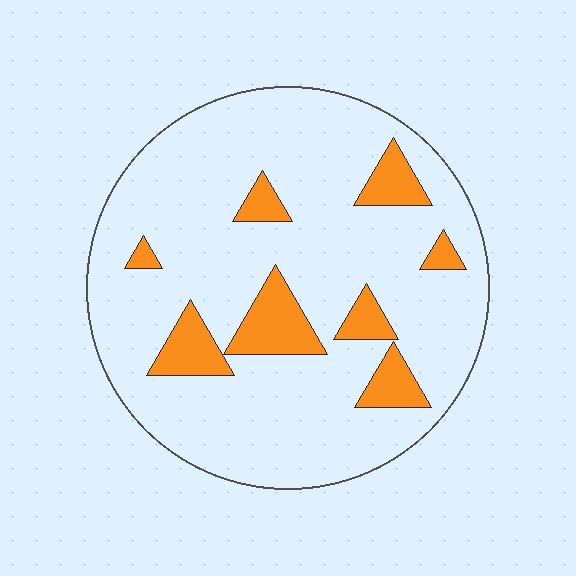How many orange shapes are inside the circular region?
8.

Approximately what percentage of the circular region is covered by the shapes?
Approximately 15%.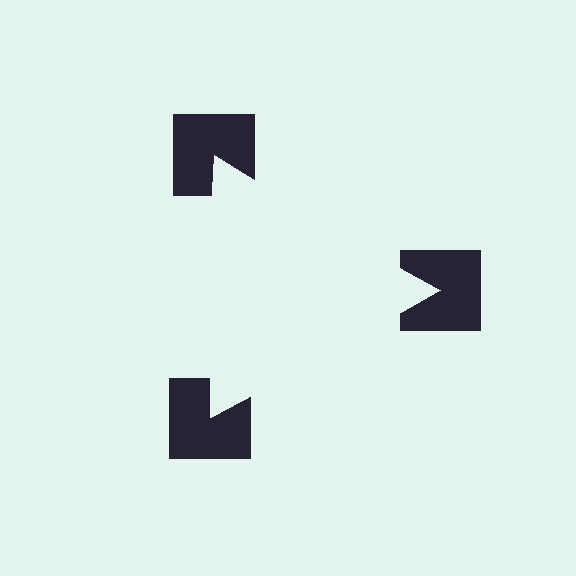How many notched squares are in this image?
There are 3 — one at each vertex of the illusory triangle.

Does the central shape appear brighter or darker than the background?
It typically appears slightly brighter than the background, even though no actual brightness change is drawn.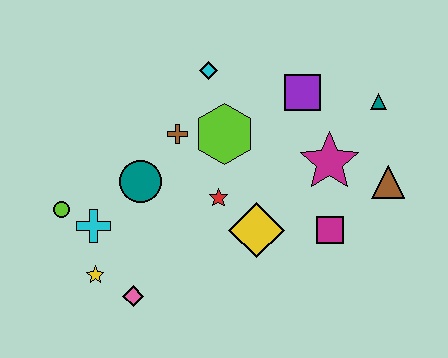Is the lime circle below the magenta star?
Yes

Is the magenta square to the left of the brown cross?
No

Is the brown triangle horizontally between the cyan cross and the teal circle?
No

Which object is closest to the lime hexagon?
The brown cross is closest to the lime hexagon.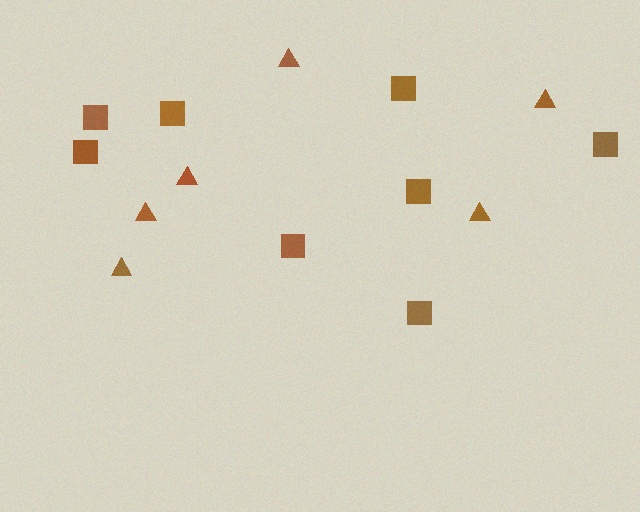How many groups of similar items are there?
There are 2 groups: one group of triangles (6) and one group of squares (8).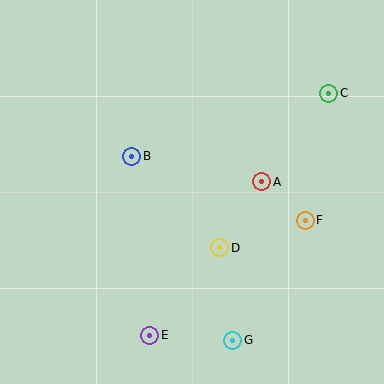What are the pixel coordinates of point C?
Point C is at (329, 93).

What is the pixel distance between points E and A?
The distance between E and A is 190 pixels.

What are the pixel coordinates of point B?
Point B is at (132, 156).